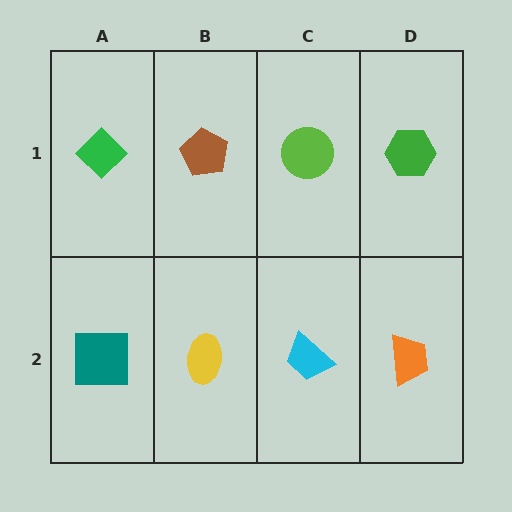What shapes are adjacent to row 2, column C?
A lime circle (row 1, column C), a yellow ellipse (row 2, column B), an orange trapezoid (row 2, column D).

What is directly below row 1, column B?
A yellow ellipse.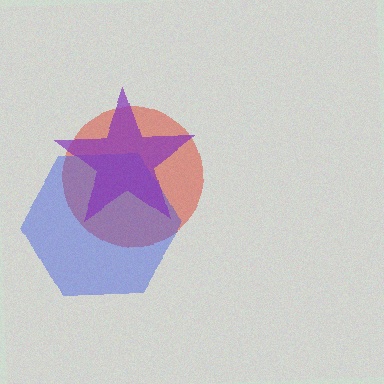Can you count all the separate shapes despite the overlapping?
Yes, there are 3 separate shapes.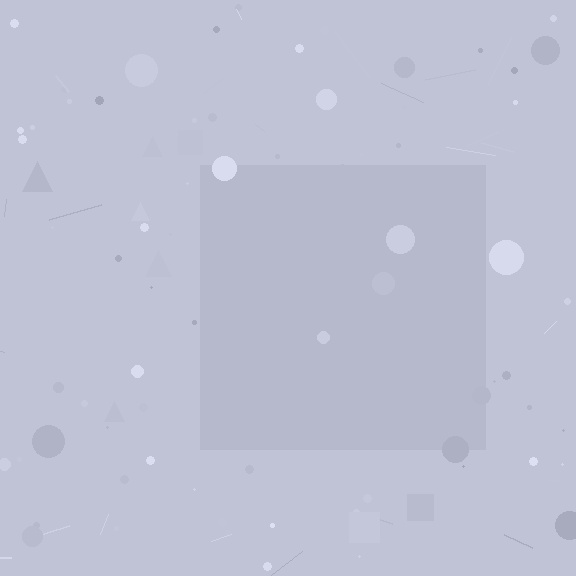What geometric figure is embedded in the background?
A square is embedded in the background.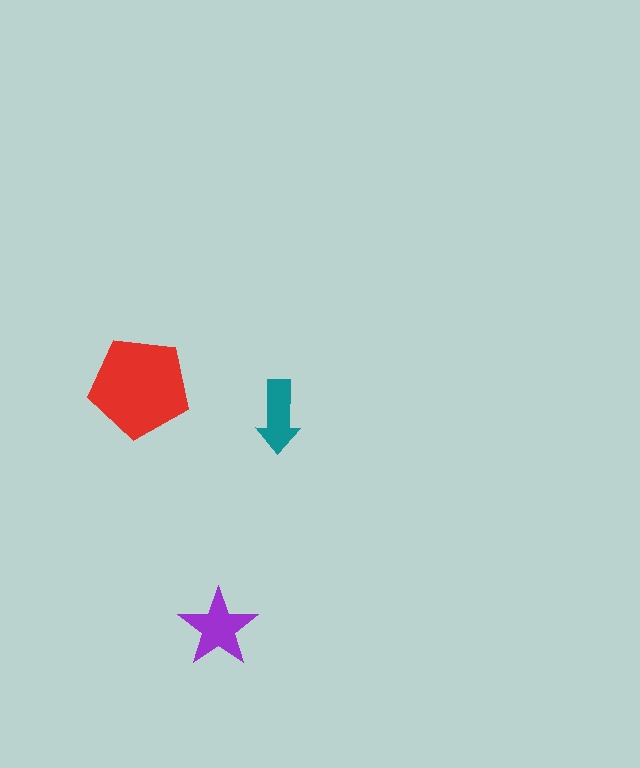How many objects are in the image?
There are 3 objects in the image.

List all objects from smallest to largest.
The teal arrow, the purple star, the red pentagon.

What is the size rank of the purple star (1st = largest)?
2nd.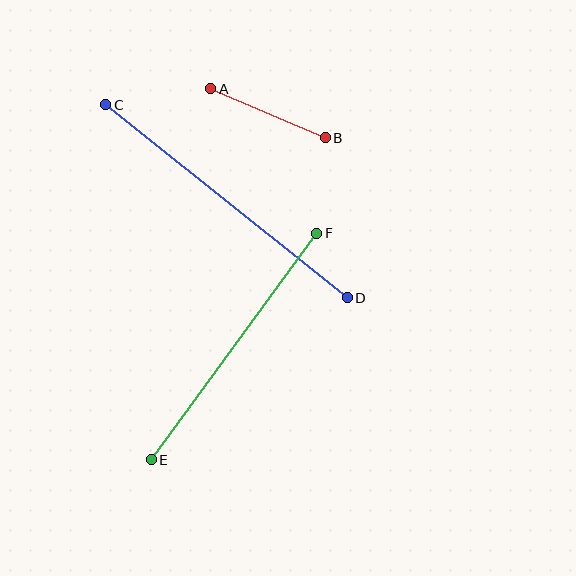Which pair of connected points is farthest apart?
Points C and D are farthest apart.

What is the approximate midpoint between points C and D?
The midpoint is at approximately (226, 201) pixels.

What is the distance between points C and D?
The distance is approximately 309 pixels.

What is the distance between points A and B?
The distance is approximately 124 pixels.